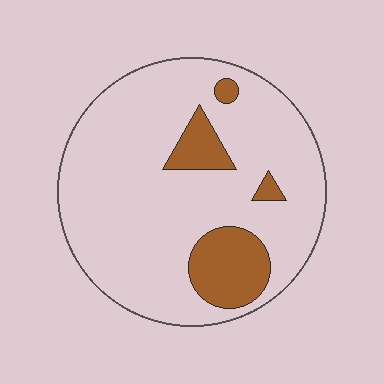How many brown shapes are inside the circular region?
4.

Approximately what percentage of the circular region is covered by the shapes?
Approximately 15%.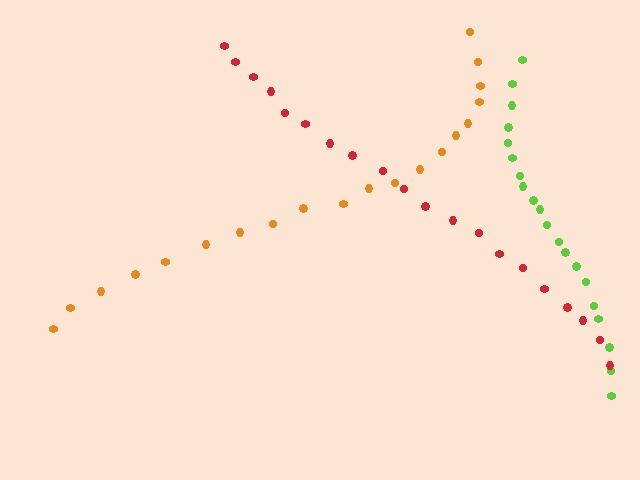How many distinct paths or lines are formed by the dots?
There are 3 distinct paths.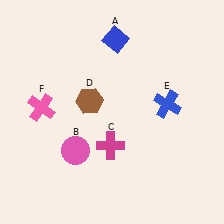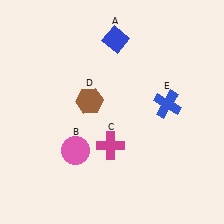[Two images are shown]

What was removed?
The pink cross (F) was removed in Image 2.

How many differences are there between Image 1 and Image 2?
There is 1 difference between the two images.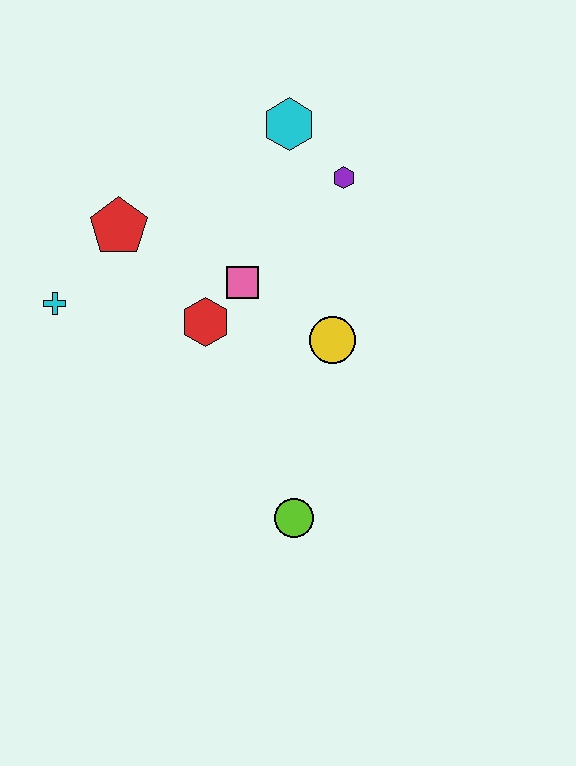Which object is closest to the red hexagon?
The pink square is closest to the red hexagon.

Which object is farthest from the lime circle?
The cyan hexagon is farthest from the lime circle.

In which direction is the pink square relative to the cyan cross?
The pink square is to the right of the cyan cross.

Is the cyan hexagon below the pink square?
No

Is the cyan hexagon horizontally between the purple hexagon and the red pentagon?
Yes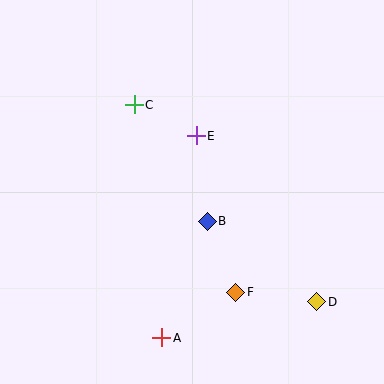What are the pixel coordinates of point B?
Point B is at (207, 221).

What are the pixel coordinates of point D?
Point D is at (317, 302).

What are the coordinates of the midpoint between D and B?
The midpoint between D and B is at (262, 262).